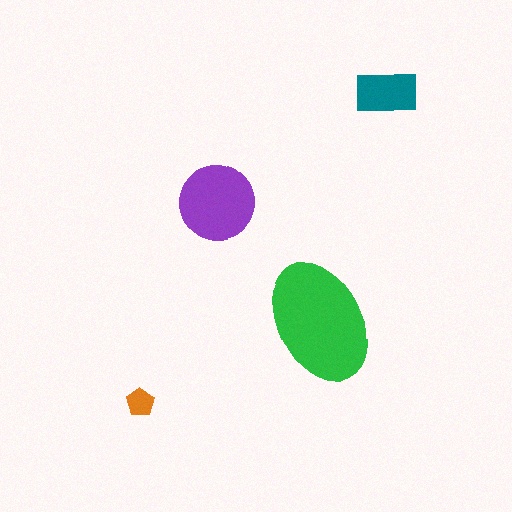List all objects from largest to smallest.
The green ellipse, the purple circle, the teal rectangle, the orange pentagon.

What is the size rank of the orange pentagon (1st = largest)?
4th.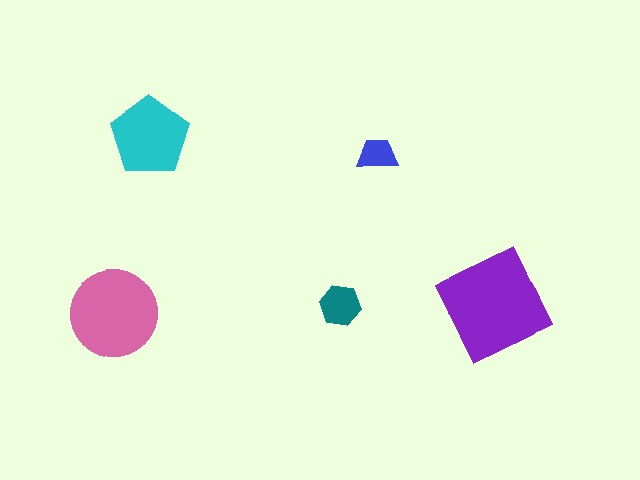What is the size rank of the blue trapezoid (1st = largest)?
5th.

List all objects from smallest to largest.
The blue trapezoid, the teal hexagon, the cyan pentagon, the pink circle, the purple diamond.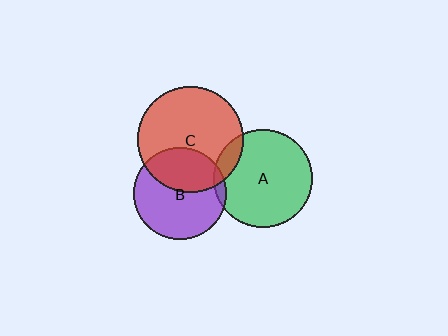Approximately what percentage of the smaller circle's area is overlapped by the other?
Approximately 10%.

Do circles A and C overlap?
Yes.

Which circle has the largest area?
Circle C (red).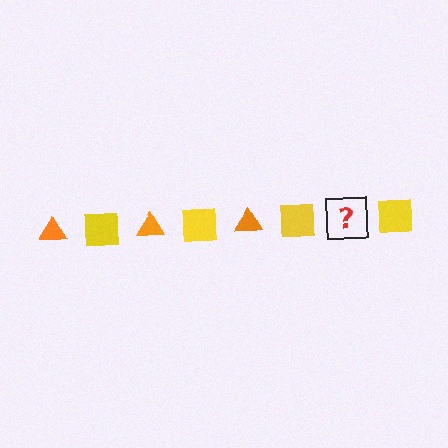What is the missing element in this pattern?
The missing element is an orange triangle.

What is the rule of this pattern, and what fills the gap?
The rule is that the pattern alternates between orange triangle and yellow square. The gap should be filled with an orange triangle.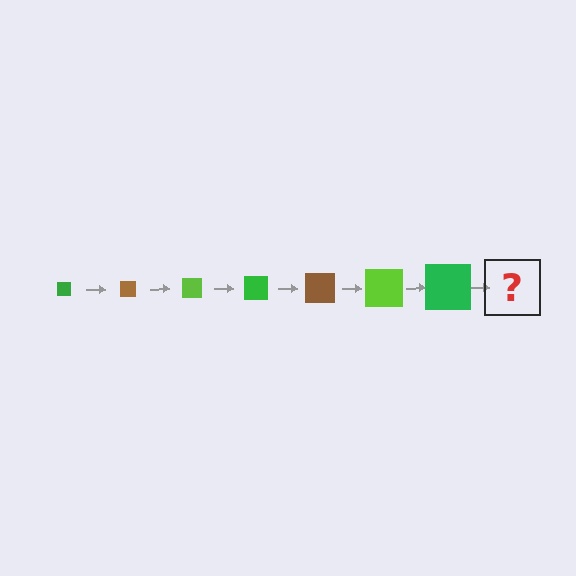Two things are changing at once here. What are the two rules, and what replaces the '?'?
The two rules are that the square grows larger each step and the color cycles through green, brown, and lime. The '?' should be a brown square, larger than the previous one.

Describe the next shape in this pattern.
It should be a brown square, larger than the previous one.